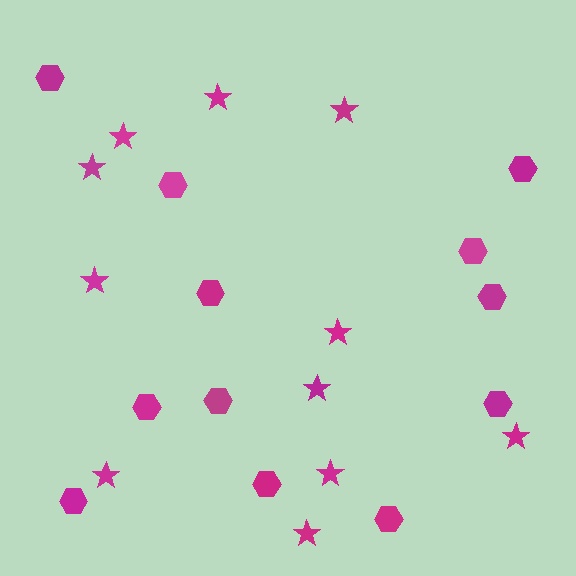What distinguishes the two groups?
There are 2 groups: one group of hexagons (12) and one group of stars (11).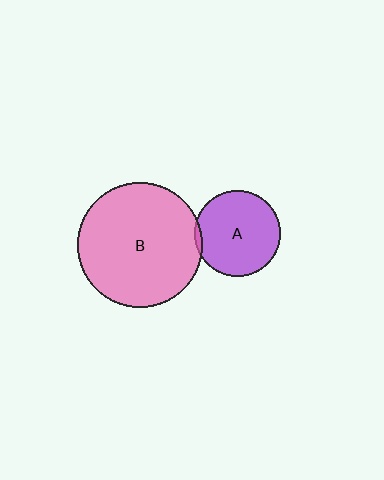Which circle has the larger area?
Circle B (pink).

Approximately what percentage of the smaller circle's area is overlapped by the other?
Approximately 5%.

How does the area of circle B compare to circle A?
Approximately 2.1 times.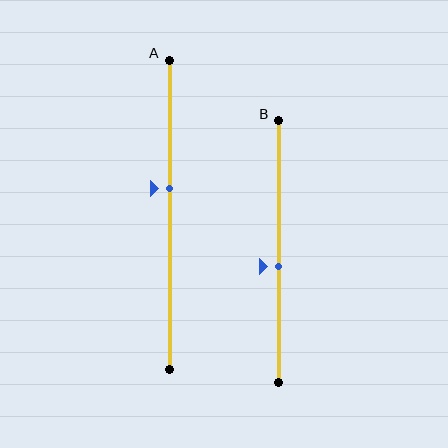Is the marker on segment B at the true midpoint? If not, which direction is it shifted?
No, the marker on segment B is shifted downward by about 6% of the segment length.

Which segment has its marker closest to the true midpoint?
Segment B has its marker closest to the true midpoint.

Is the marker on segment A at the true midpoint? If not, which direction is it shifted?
No, the marker on segment A is shifted upward by about 8% of the segment length.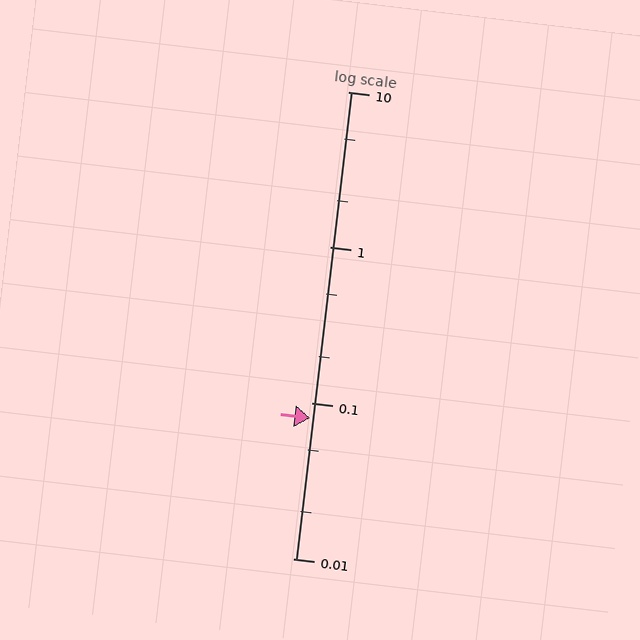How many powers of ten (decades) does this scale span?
The scale spans 3 decades, from 0.01 to 10.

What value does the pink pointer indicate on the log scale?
The pointer indicates approximately 0.08.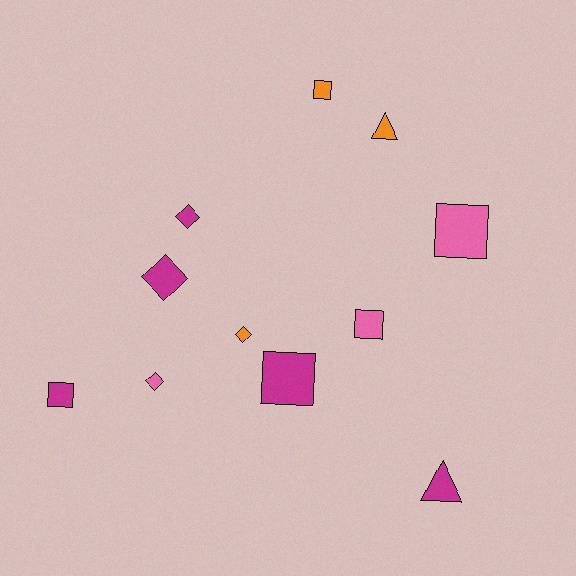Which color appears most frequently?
Magenta, with 5 objects.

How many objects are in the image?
There are 11 objects.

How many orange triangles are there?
There is 1 orange triangle.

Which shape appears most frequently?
Square, with 5 objects.